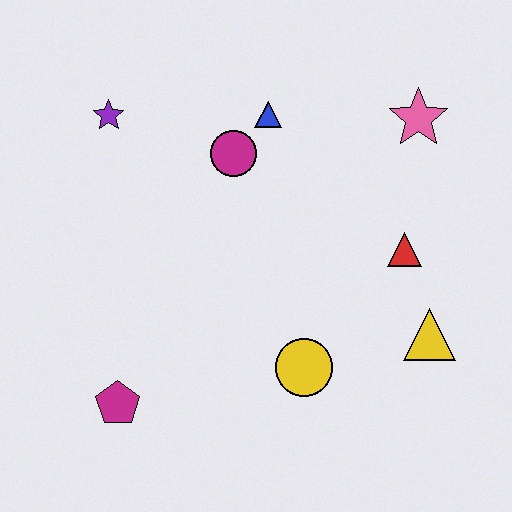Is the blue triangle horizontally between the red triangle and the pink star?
No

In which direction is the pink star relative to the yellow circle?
The pink star is above the yellow circle.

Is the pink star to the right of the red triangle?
Yes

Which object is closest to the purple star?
The magenta circle is closest to the purple star.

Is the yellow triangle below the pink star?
Yes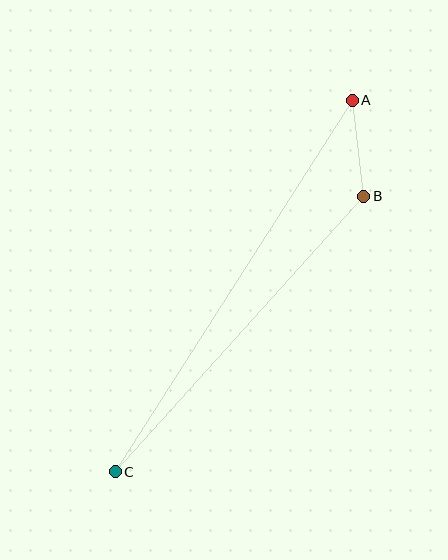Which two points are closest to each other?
Points A and B are closest to each other.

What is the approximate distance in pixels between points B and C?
The distance between B and C is approximately 371 pixels.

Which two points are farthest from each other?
Points A and C are farthest from each other.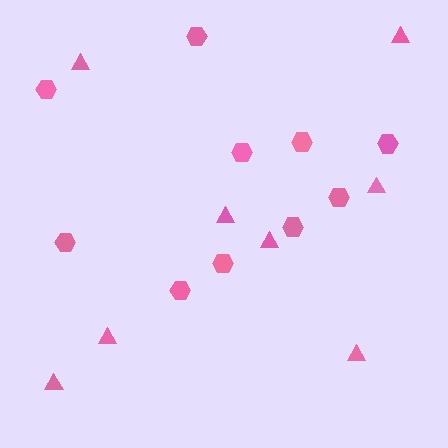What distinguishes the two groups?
There are 2 groups: one group of triangles (8) and one group of hexagons (10).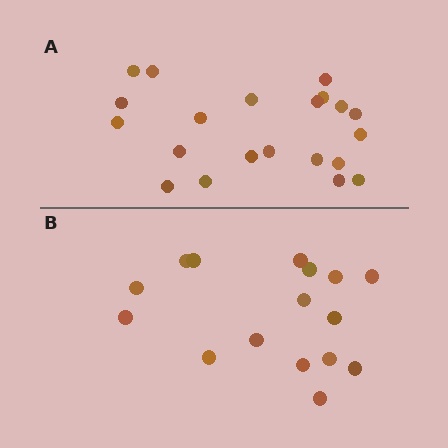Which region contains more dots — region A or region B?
Region A (the top region) has more dots.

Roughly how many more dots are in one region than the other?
Region A has about 5 more dots than region B.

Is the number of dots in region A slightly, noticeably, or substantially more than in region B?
Region A has noticeably more, but not dramatically so. The ratio is roughly 1.3 to 1.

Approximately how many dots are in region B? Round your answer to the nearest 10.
About 20 dots. (The exact count is 16, which rounds to 20.)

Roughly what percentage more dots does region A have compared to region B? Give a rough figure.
About 30% more.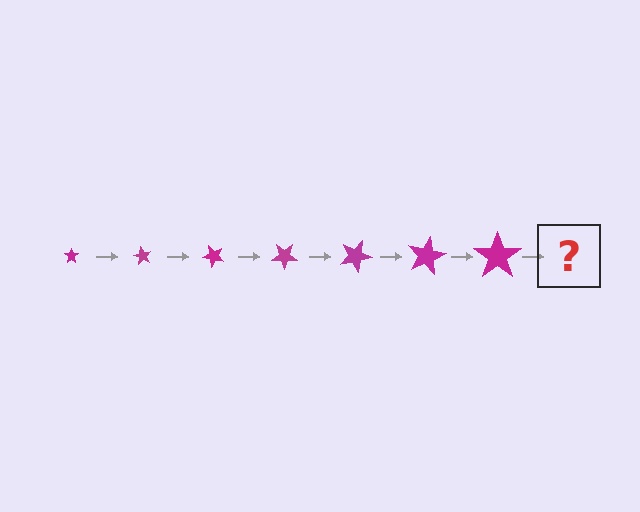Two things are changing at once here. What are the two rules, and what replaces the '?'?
The two rules are that the star grows larger each step and it rotates 60 degrees each step. The '?' should be a star, larger than the previous one and rotated 420 degrees from the start.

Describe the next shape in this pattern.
It should be a star, larger than the previous one and rotated 420 degrees from the start.